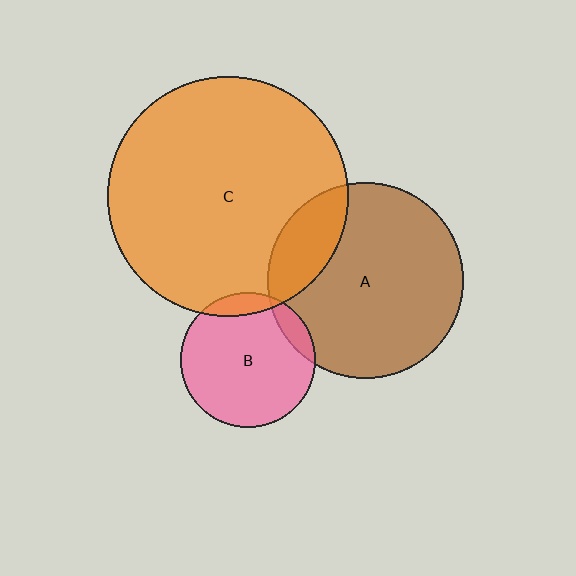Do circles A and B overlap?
Yes.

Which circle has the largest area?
Circle C (orange).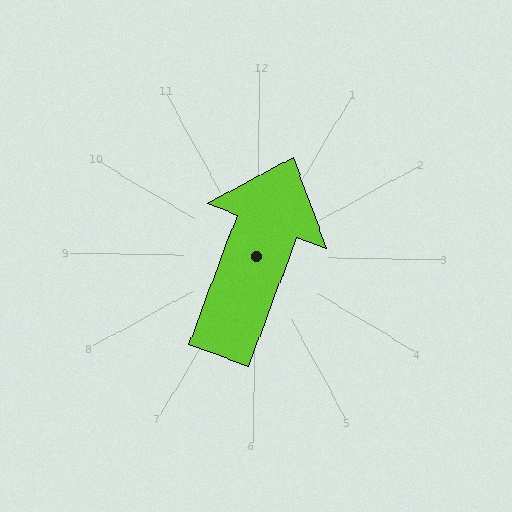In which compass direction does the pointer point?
North.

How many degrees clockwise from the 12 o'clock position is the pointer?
Approximately 20 degrees.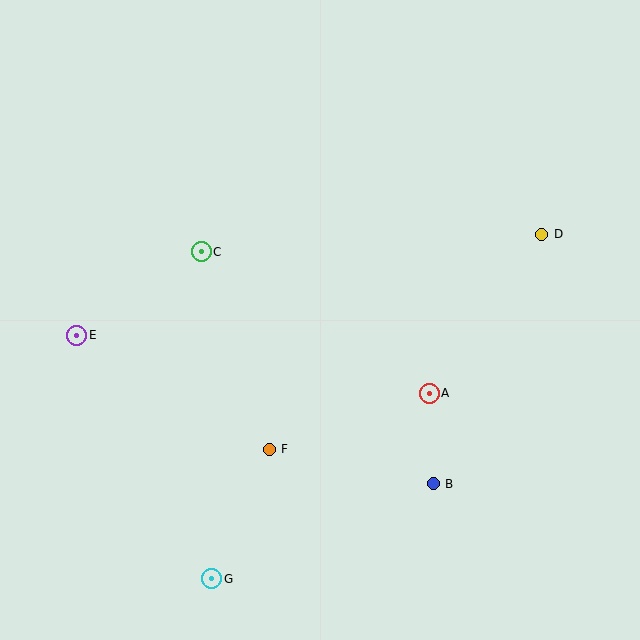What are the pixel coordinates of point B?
Point B is at (433, 484).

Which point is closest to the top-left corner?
Point C is closest to the top-left corner.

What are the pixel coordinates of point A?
Point A is at (429, 393).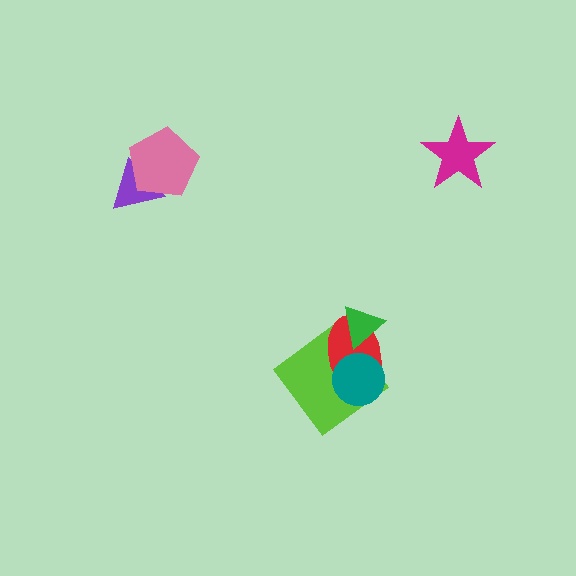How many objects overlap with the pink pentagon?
1 object overlaps with the pink pentagon.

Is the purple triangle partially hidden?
Yes, it is partially covered by another shape.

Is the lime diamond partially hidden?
Yes, it is partially covered by another shape.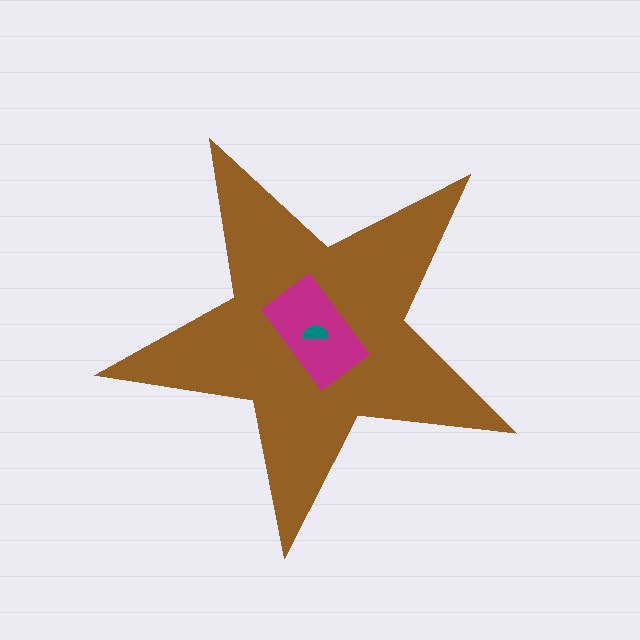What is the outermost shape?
The brown star.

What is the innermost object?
The teal semicircle.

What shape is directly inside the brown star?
The magenta rectangle.